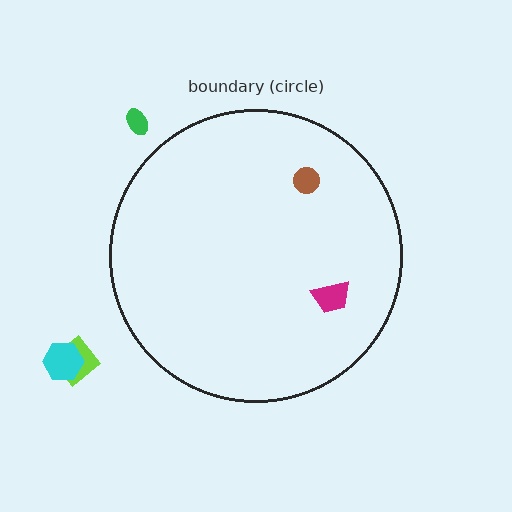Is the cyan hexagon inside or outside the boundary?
Outside.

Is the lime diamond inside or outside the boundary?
Outside.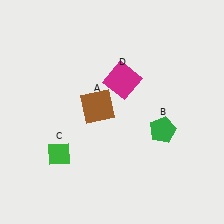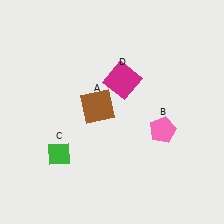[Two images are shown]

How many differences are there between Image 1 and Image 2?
There is 1 difference between the two images.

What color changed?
The pentagon (B) changed from green in Image 1 to pink in Image 2.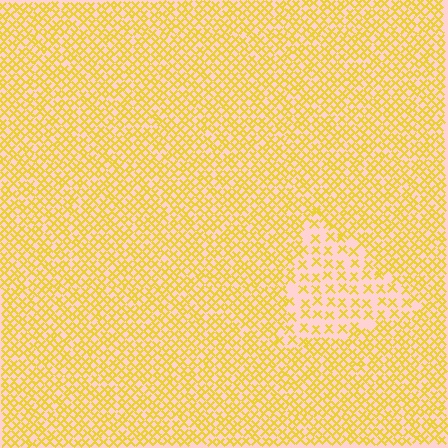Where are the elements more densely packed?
The elements are more densely packed outside the triangle boundary.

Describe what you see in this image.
The image contains small yellow elements arranged at two different densities. A triangle-shaped region is visible where the elements are less densely packed than the surrounding area.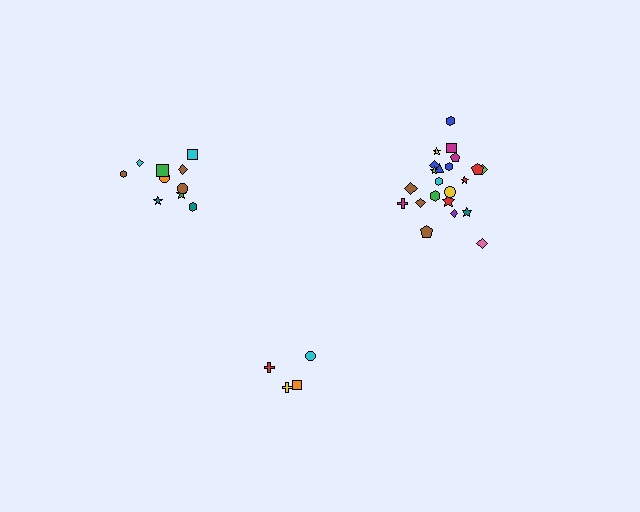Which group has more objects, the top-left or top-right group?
The top-right group.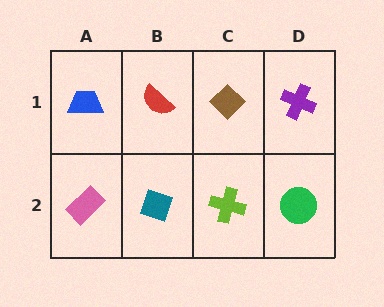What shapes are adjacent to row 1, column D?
A green circle (row 2, column D), a brown diamond (row 1, column C).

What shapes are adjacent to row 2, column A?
A blue trapezoid (row 1, column A), a teal diamond (row 2, column B).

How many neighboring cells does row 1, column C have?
3.